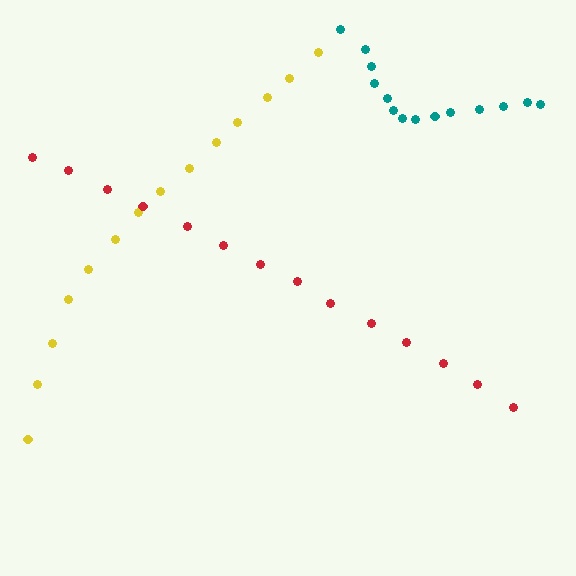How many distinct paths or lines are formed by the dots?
There are 3 distinct paths.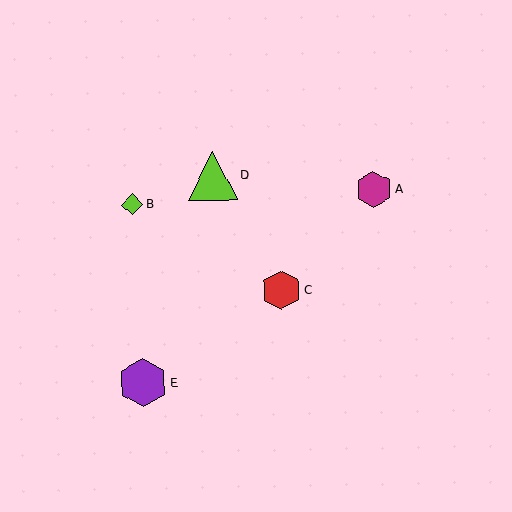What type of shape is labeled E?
Shape E is a purple hexagon.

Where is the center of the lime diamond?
The center of the lime diamond is at (132, 204).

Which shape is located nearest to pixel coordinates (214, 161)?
The lime triangle (labeled D) at (213, 176) is nearest to that location.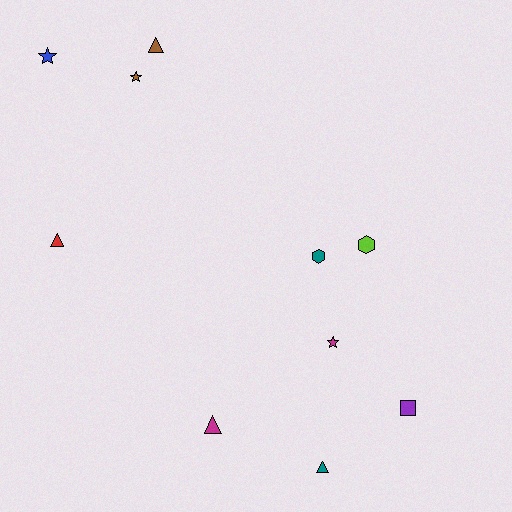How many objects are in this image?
There are 10 objects.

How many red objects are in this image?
There is 1 red object.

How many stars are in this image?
There are 3 stars.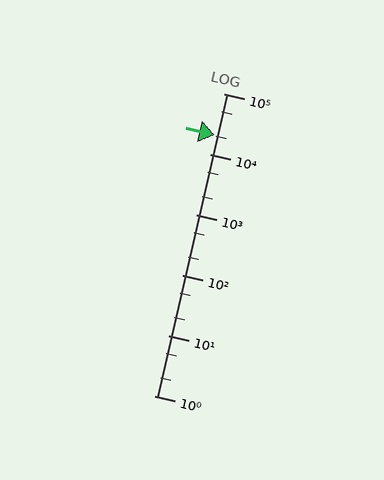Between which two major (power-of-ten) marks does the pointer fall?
The pointer is between 10000 and 100000.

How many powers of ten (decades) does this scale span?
The scale spans 5 decades, from 1 to 100000.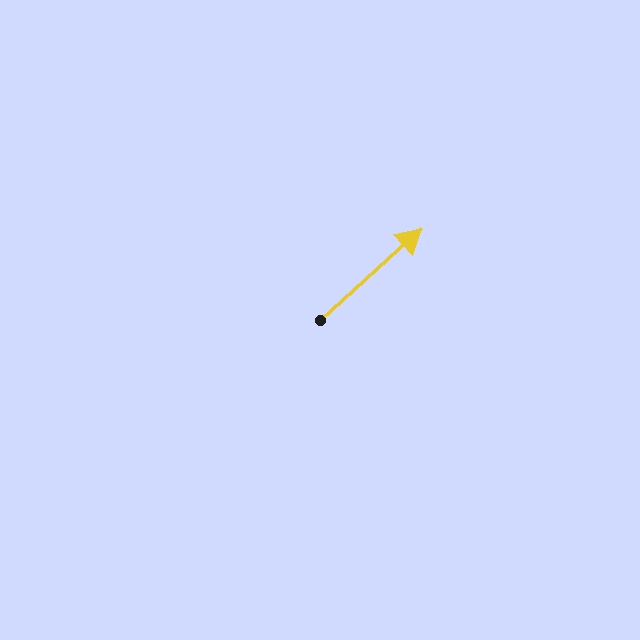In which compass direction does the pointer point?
Northeast.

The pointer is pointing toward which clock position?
Roughly 2 o'clock.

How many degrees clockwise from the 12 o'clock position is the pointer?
Approximately 48 degrees.